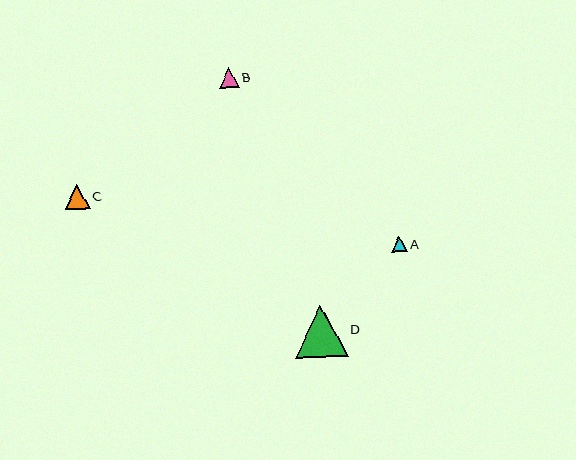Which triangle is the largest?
Triangle D is the largest with a size of approximately 53 pixels.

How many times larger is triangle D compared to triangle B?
Triangle D is approximately 2.7 times the size of triangle B.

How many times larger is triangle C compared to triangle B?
Triangle C is approximately 1.3 times the size of triangle B.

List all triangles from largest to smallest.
From largest to smallest: D, C, B, A.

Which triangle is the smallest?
Triangle A is the smallest with a size of approximately 16 pixels.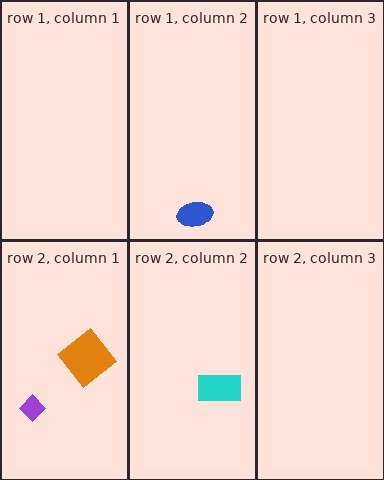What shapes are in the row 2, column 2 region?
The cyan rectangle.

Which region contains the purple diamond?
The row 2, column 1 region.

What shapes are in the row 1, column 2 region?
The blue ellipse.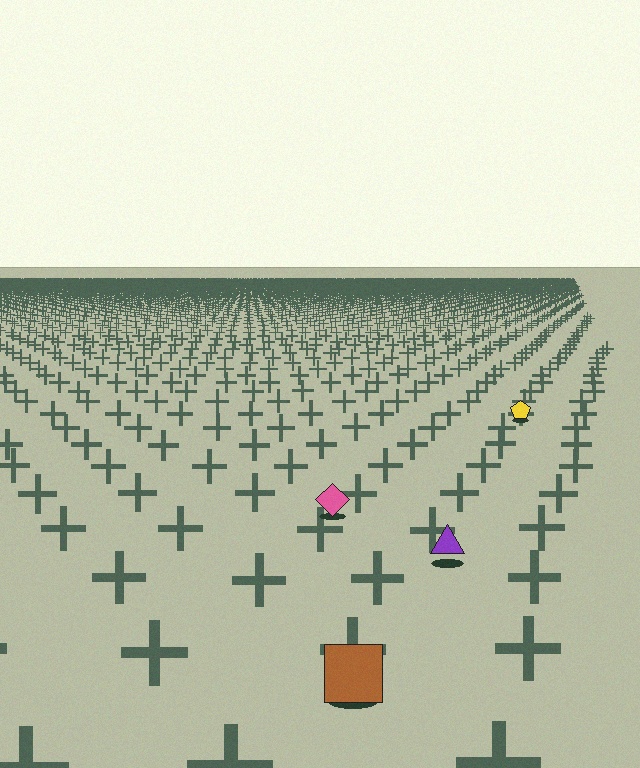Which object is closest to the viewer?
The brown square is closest. The texture marks near it are larger and more spread out.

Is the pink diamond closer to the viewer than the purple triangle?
No. The purple triangle is closer — you can tell from the texture gradient: the ground texture is coarser near it.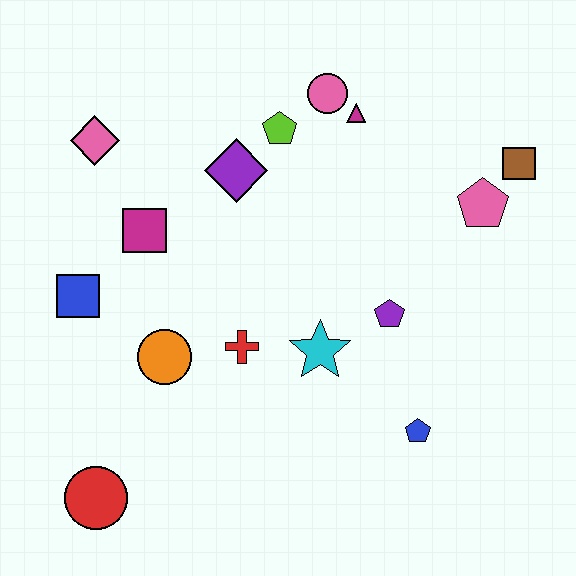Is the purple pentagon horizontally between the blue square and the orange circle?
No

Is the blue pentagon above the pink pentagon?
No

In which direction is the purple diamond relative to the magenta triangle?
The purple diamond is to the left of the magenta triangle.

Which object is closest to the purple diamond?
The lime pentagon is closest to the purple diamond.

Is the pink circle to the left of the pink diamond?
No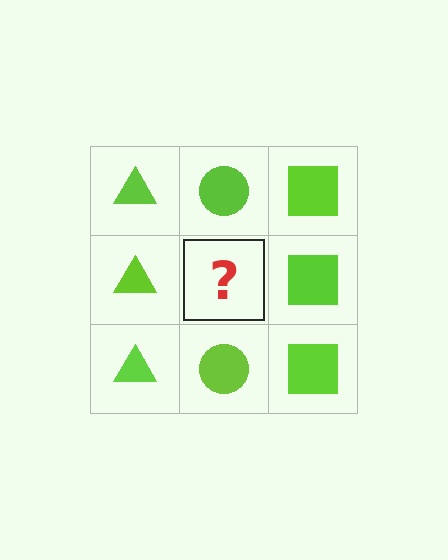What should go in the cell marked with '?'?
The missing cell should contain a lime circle.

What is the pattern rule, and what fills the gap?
The rule is that each column has a consistent shape. The gap should be filled with a lime circle.